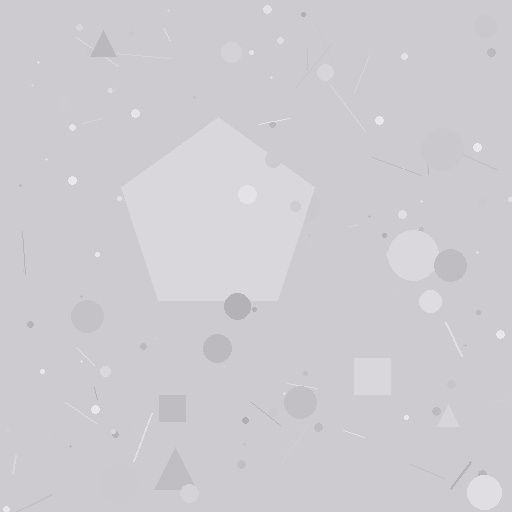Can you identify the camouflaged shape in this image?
The camouflaged shape is a pentagon.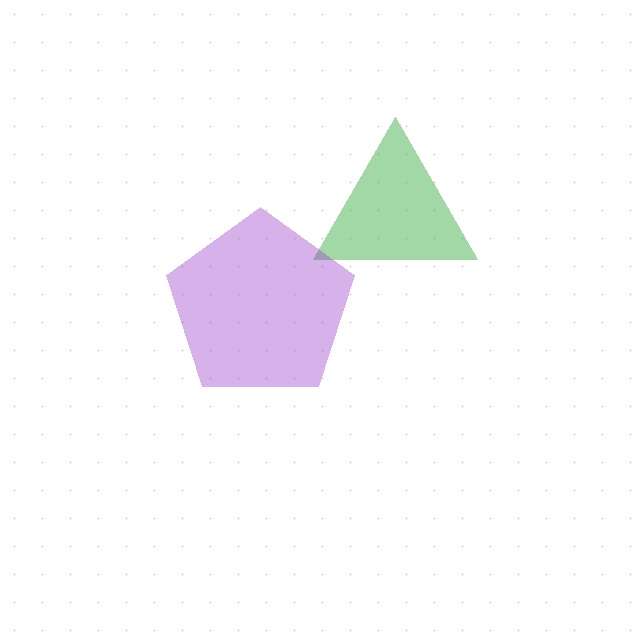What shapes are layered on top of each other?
The layered shapes are: a green triangle, a purple pentagon.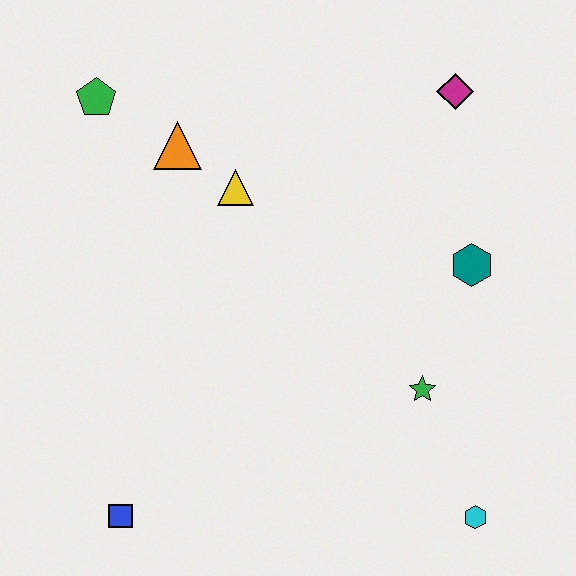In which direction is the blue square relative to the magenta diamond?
The blue square is below the magenta diamond.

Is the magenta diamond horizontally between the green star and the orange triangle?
No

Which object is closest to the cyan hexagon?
The green star is closest to the cyan hexagon.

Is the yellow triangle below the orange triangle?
Yes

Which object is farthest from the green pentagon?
The cyan hexagon is farthest from the green pentagon.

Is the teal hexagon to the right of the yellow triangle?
Yes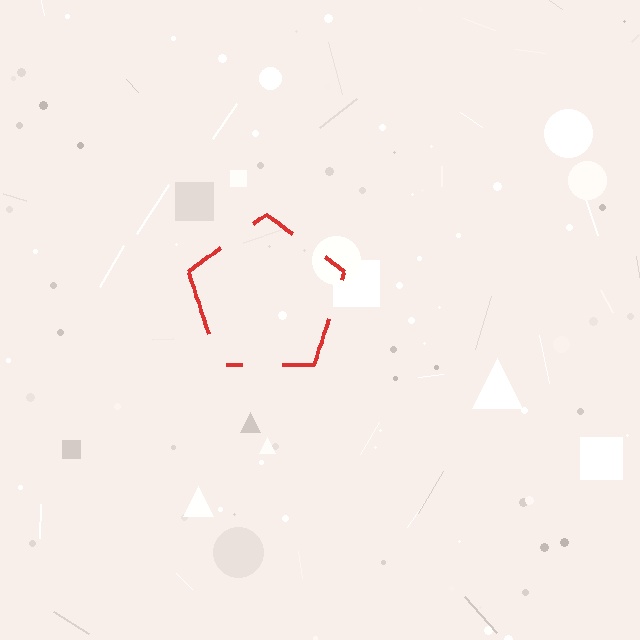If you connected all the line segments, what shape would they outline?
They would outline a pentagon.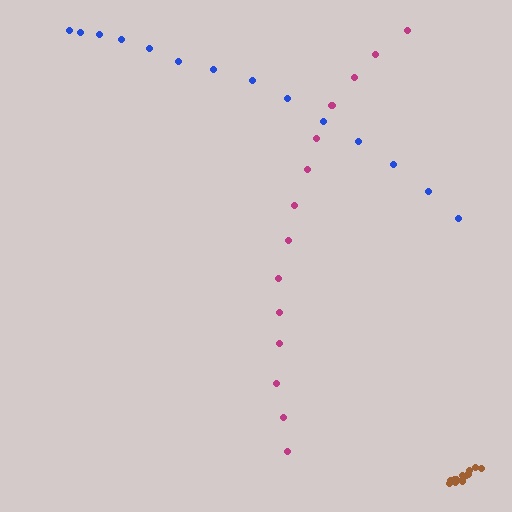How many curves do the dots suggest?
There are 3 distinct paths.